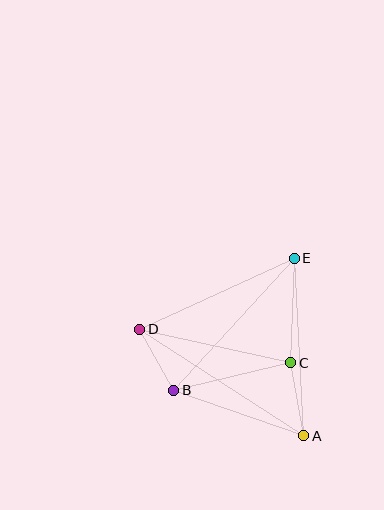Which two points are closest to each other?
Points B and D are closest to each other.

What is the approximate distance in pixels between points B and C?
The distance between B and C is approximately 120 pixels.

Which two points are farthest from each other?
Points A and D are farthest from each other.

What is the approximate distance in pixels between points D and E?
The distance between D and E is approximately 170 pixels.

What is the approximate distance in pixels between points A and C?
The distance between A and C is approximately 74 pixels.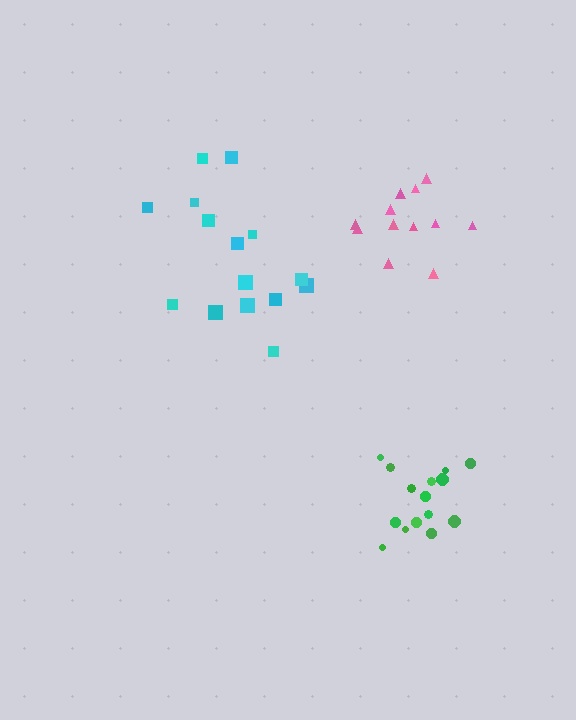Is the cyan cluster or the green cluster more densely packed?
Green.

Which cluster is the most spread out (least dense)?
Cyan.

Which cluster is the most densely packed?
Green.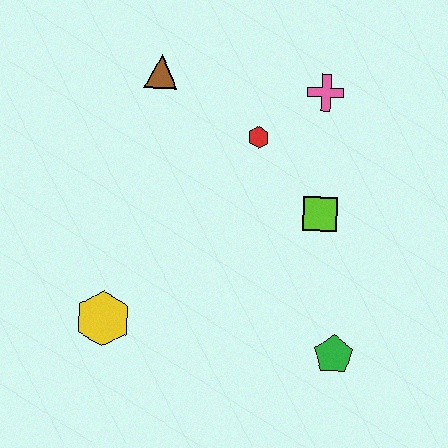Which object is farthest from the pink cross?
The yellow hexagon is farthest from the pink cross.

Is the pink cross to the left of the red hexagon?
No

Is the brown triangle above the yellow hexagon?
Yes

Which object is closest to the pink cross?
The red hexagon is closest to the pink cross.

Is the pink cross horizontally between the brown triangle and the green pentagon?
Yes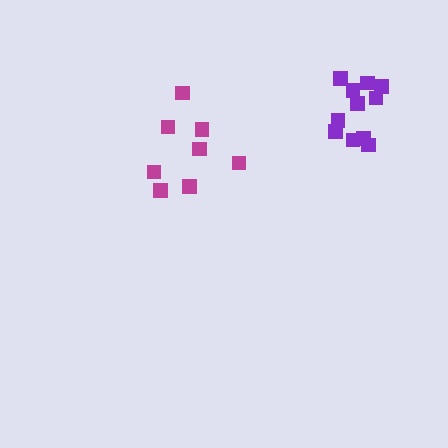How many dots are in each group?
Group 1: 8 dots, Group 2: 11 dots (19 total).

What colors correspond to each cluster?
The clusters are colored: magenta, purple.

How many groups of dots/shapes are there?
There are 2 groups.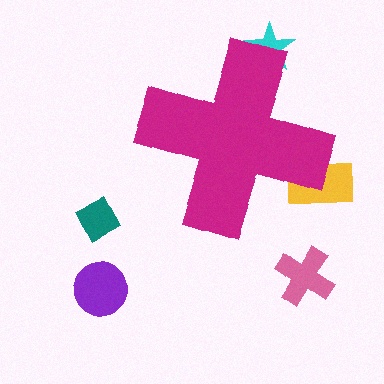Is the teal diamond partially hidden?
No, the teal diamond is fully visible.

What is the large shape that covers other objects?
A magenta cross.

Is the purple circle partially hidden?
No, the purple circle is fully visible.